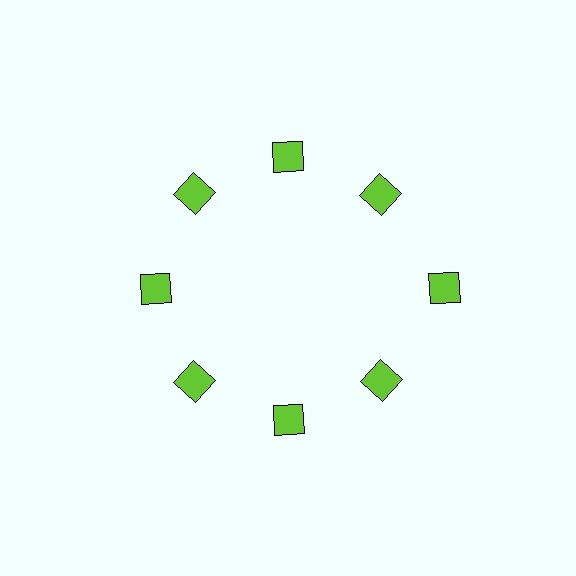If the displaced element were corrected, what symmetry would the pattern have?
It would have 8-fold rotational symmetry — the pattern would map onto itself every 45 degrees.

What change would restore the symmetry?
The symmetry would be restored by moving it inward, back onto the ring so that all 8 squares sit at equal angles and equal distance from the center.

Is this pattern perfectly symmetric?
No. The 8 lime squares are arranged in a ring, but one element near the 3 o'clock position is pushed outward from the center, breaking the 8-fold rotational symmetry.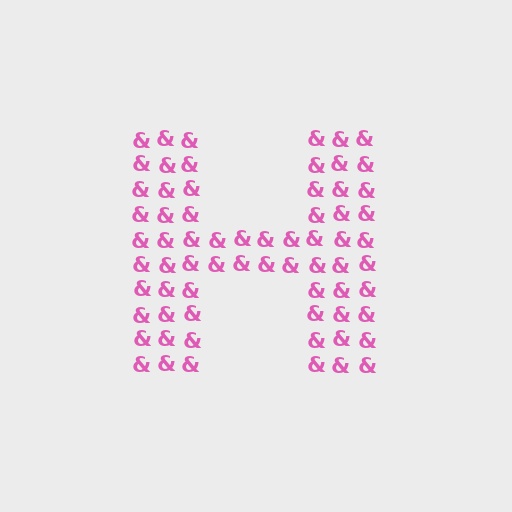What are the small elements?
The small elements are ampersands.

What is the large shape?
The large shape is the letter H.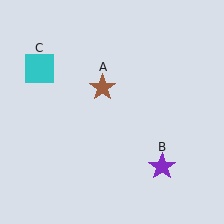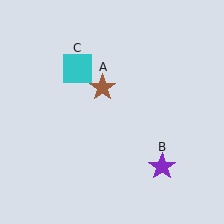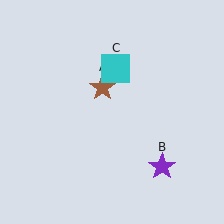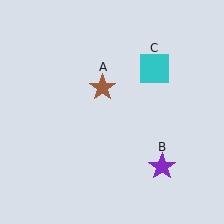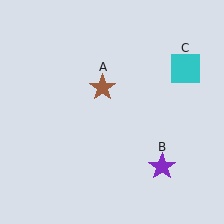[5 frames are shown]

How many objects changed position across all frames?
1 object changed position: cyan square (object C).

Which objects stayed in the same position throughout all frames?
Brown star (object A) and purple star (object B) remained stationary.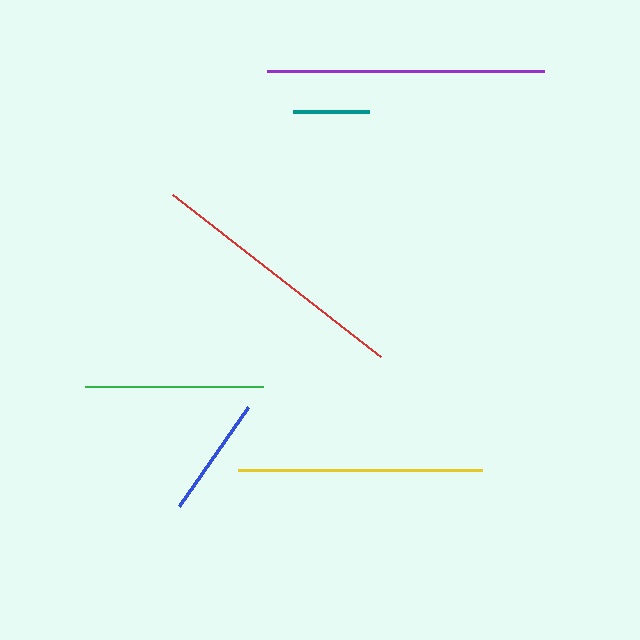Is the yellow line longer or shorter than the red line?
The red line is longer than the yellow line.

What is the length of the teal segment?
The teal segment is approximately 76 pixels long.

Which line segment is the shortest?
The teal line is the shortest at approximately 76 pixels.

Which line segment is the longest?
The purple line is the longest at approximately 277 pixels.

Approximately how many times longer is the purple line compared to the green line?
The purple line is approximately 1.6 times the length of the green line.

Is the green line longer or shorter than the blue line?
The green line is longer than the blue line.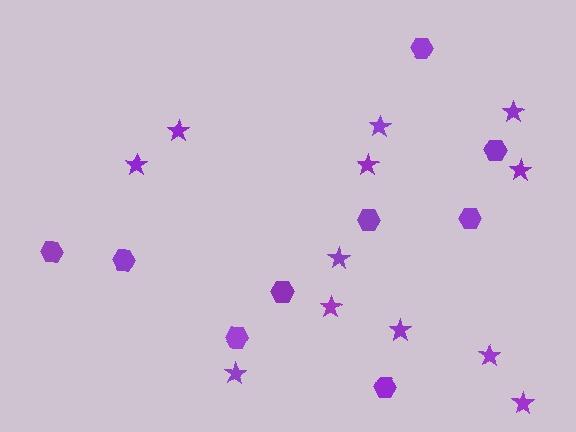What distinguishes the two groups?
There are 2 groups: one group of stars (12) and one group of hexagons (9).